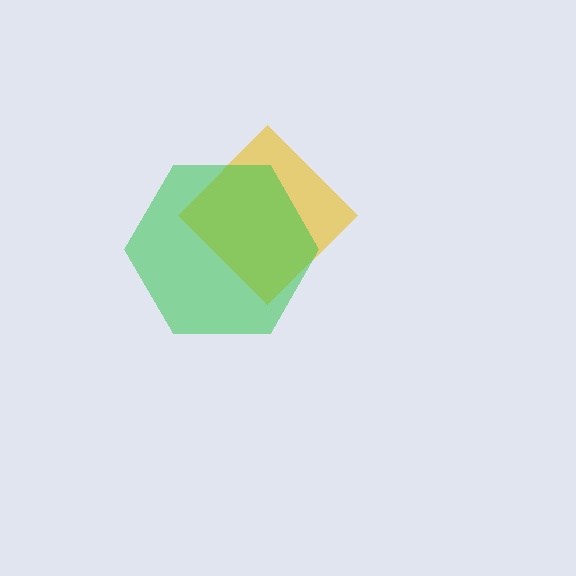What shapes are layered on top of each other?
The layered shapes are: a yellow diamond, a green hexagon.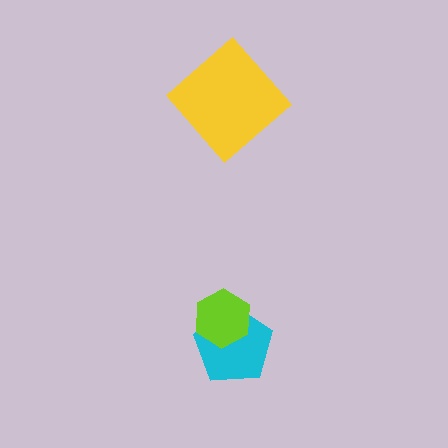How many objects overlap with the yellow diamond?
0 objects overlap with the yellow diamond.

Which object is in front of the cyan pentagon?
The lime hexagon is in front of the cyan pentagon.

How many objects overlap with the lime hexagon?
1 object overlaps with the lime hexagon.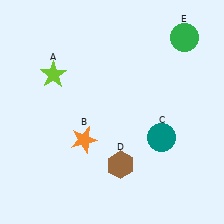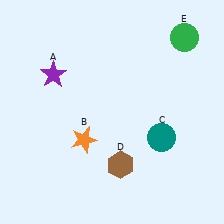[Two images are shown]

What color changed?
The star (A) changed from lime in Image 1 to purple in Image 2.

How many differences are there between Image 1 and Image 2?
There is 1 difference between the two images.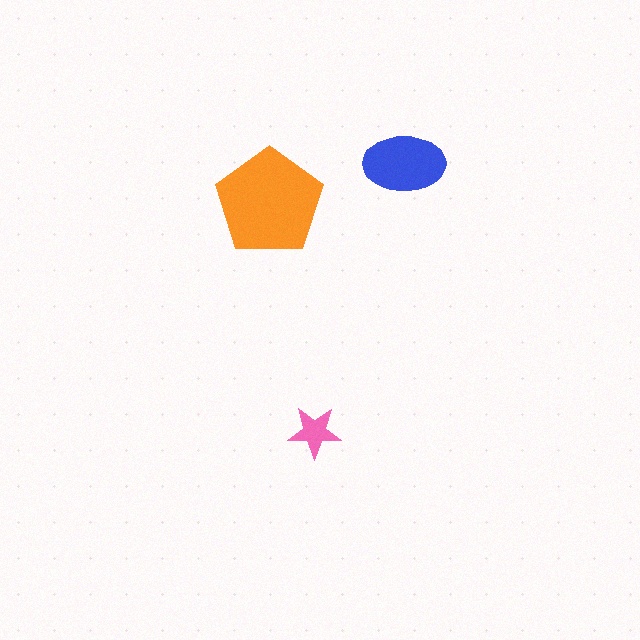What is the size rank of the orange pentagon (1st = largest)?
1st.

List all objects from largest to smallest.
The orange pentagon, the blue ellipse, the pink star.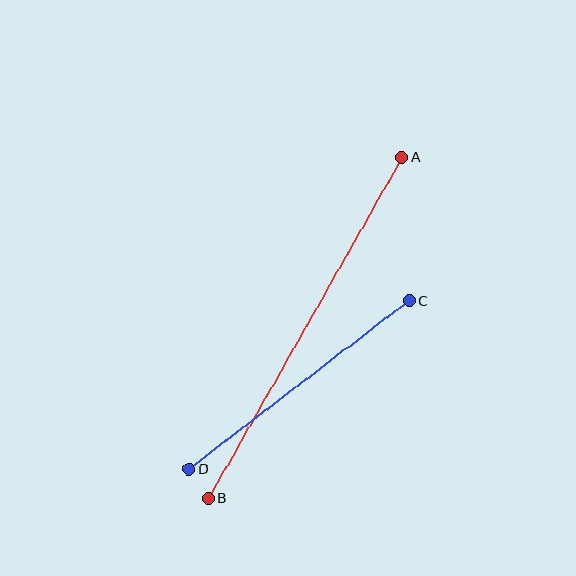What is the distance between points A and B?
The distance is approximately 393 pixels.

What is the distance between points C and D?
The distance is approximately 277 pixels.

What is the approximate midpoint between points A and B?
The midpoint is at approximately (305, 328) pixels.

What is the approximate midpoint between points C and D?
The midpoint is at approximately (299, 385) pixels.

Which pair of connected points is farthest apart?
Points A and B are farthest apart.